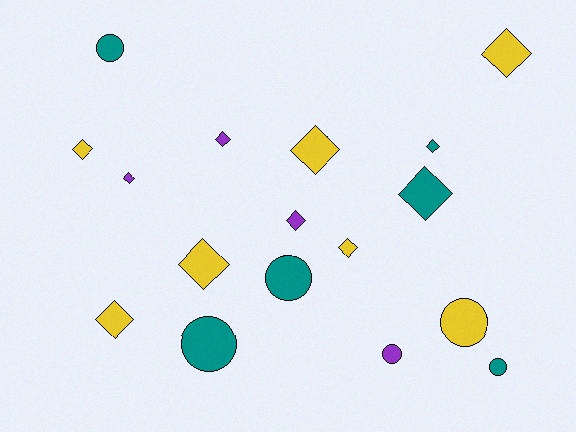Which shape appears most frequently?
Diamond, with 11 objects.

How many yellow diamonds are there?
There are 6 yellow diamonds.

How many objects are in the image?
There are 17 objects.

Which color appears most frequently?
Yellow, with 7 objects.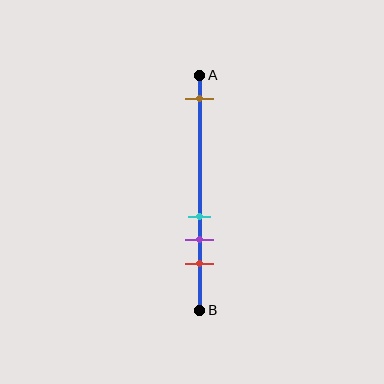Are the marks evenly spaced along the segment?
No, the marks are not evenly spaced.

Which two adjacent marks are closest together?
The cyan and purple marks are the closest adjacent pair.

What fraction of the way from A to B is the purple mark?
The purple mark is approximately 70% (0.7) of the way from A to B.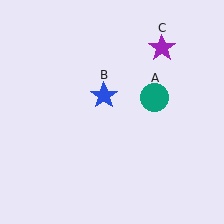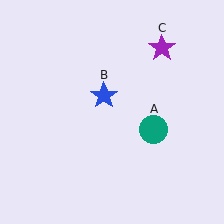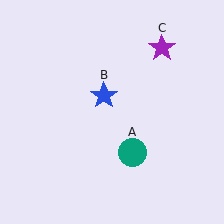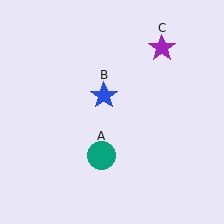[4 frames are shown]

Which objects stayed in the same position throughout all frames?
Blue star (object B) and purple star (object C) remained stationary.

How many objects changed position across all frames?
1 object changed position: teal circle (object A).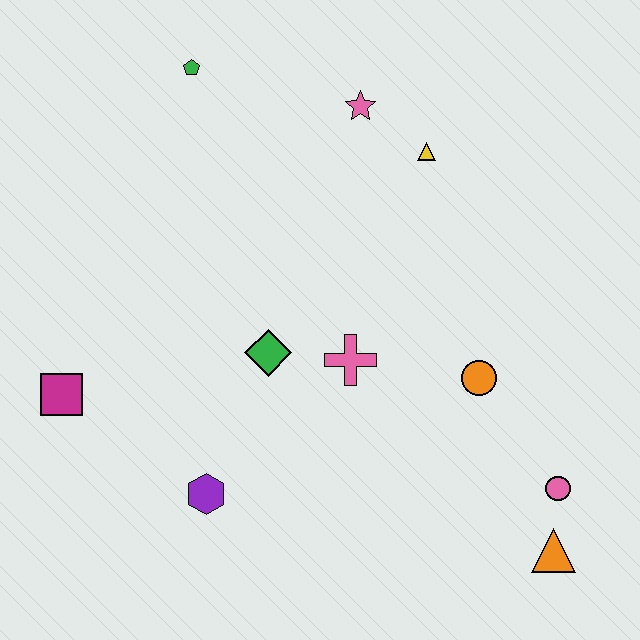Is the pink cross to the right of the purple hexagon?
Yes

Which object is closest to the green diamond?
The pink cross is closest to the green diamond.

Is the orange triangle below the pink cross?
Yes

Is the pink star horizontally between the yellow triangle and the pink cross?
Yes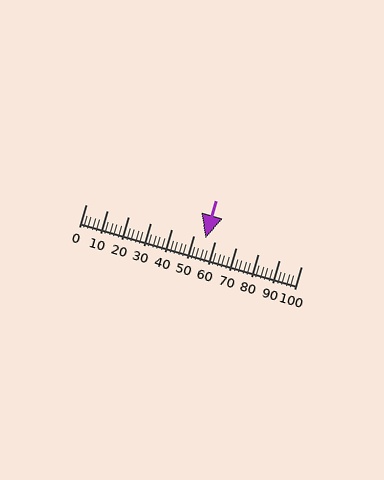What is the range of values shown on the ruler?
The ruler shows values from 0 to 100.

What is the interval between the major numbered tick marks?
The major tick marks are spaced 10 units apart.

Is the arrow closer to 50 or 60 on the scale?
The arrow is closer to 60.